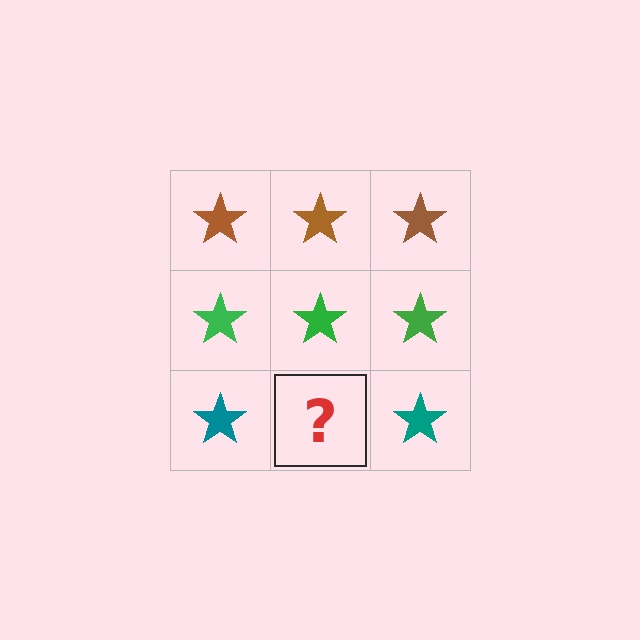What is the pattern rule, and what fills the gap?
The rule is that each row has a consistent color. The gap should be filled with a teal star.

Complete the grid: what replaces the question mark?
The question mark should be replaced with a teal star.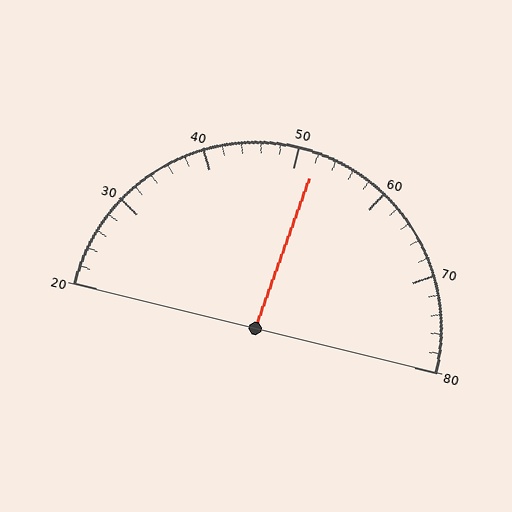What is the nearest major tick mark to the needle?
The nearest major tick mark is 50.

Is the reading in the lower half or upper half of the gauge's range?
The reading is in the upper half of the range (20 to 80).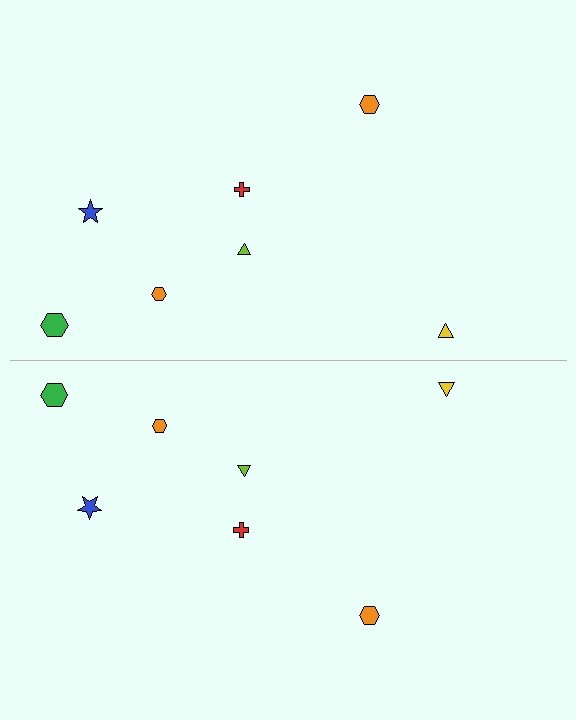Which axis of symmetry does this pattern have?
The pattern has a horizontal axis of symmetry running through the center of the image.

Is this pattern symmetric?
Yes, this pattern has bilateral (reflection) symmetry.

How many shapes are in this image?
There are 14 shapes in this image.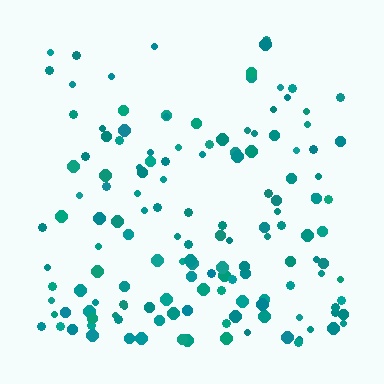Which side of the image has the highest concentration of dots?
The bottom.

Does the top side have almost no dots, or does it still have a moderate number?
Still a moderate number, just noticeably fewer than the bottom.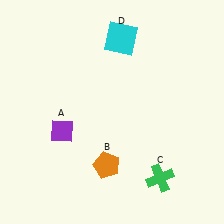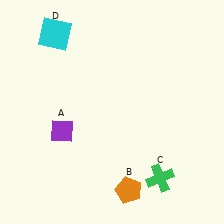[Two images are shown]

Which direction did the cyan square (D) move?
The cyan square (D) moved left.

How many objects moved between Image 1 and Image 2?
2 objects moved between the two images.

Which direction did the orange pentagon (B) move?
The orange pentagon (B) moved down.